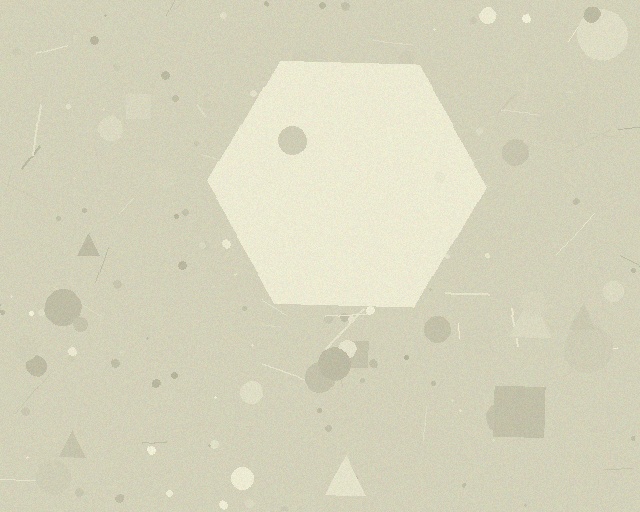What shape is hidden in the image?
A hexagon is hidden in the image.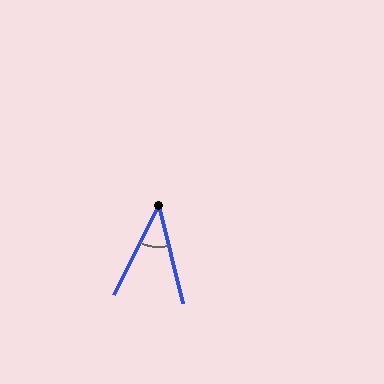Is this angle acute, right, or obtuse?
It is acute.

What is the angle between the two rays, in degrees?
Approximately 41 degrees.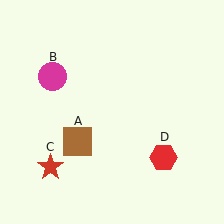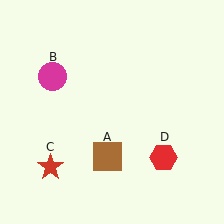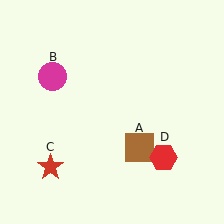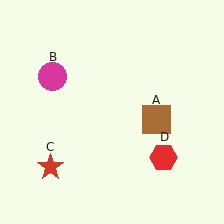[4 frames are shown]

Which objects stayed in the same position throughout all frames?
Magenta circle (object B) and red star (object C) and red hexagon (object D) remained stationary.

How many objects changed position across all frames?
1 object changed position: brown square (object A).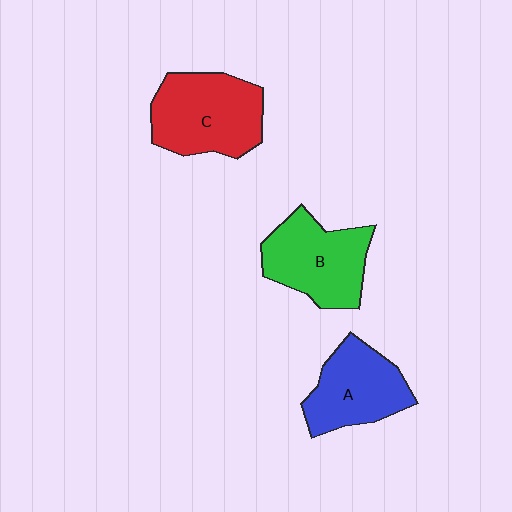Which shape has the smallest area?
Shape A (blue).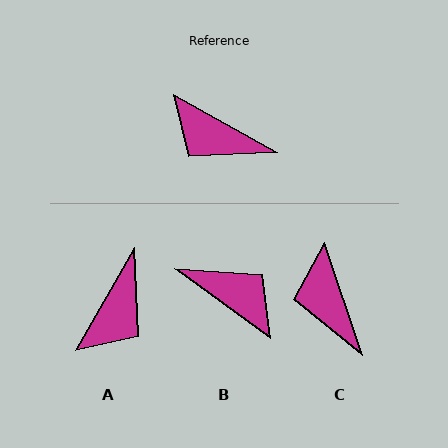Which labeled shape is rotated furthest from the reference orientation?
B, about 174 degrees away.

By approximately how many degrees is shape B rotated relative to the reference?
Approximately 174 degrees counter-clockwise.